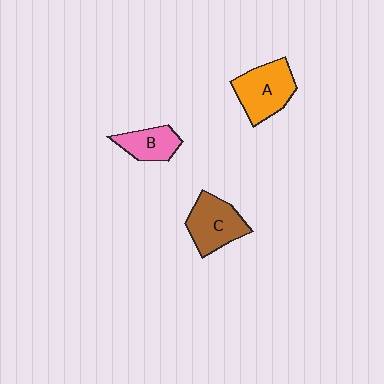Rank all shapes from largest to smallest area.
From largest to smallest: A (orange), C (brown), B (pink).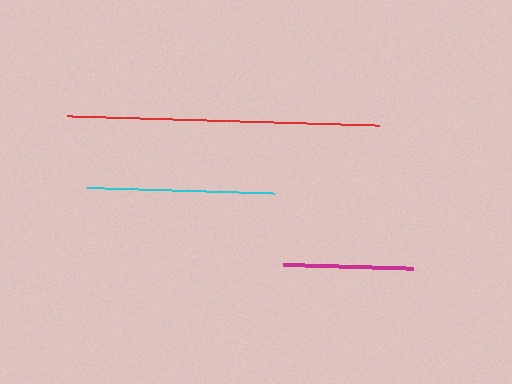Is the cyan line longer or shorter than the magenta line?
The cyan line is longer than the magenta line.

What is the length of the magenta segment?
The magenta segment is approximately 130 pixels long.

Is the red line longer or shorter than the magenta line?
The red line is longer than the magenta line.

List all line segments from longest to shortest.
From longest to shortest: red, cyan, magenta.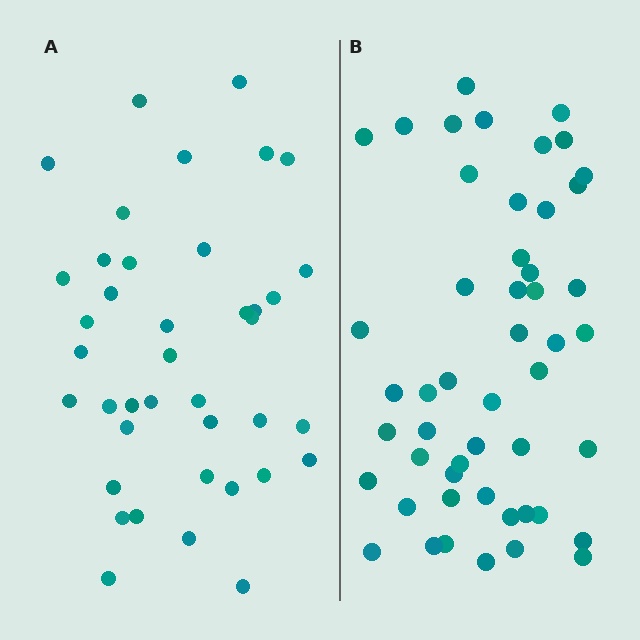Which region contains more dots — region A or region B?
Region B (the right region) has more dots.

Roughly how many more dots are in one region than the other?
Region B has roughly 10 or so more dots than region A.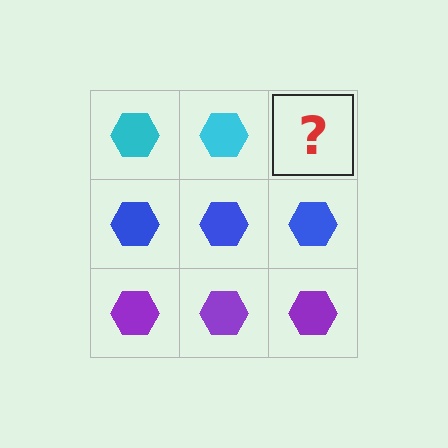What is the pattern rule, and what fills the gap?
The rule is that each row has a consistent color. The gap should be filled with a cyan hexagon.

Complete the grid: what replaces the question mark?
The question mark should be replaced with a cyan hexagon.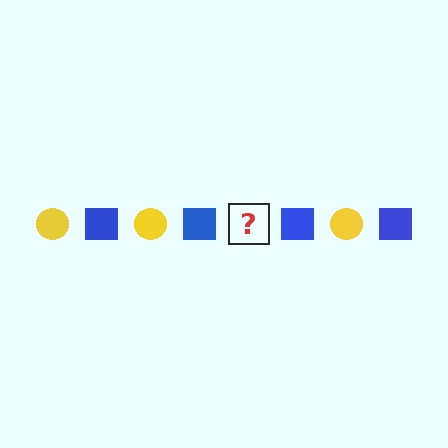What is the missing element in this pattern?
The missing element is a yellow circle.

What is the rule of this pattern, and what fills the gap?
The rule is that the pattern alternates between yellow circle and blue square. The gap should be filled with a yellow circle.